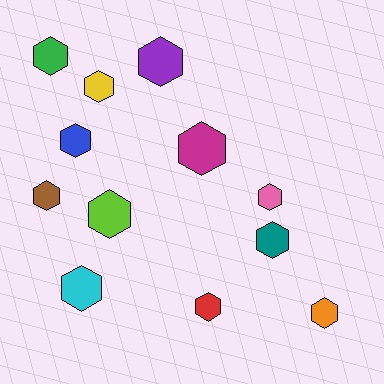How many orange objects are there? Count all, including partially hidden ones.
There is 1 orange object.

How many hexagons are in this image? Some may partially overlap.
There are 12 hexagons.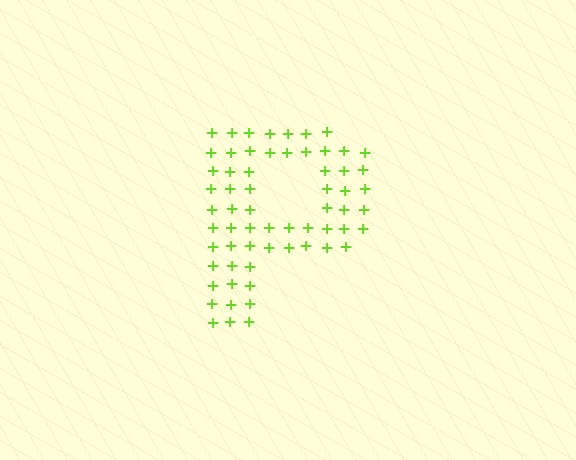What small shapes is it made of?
It is made of small plus signs.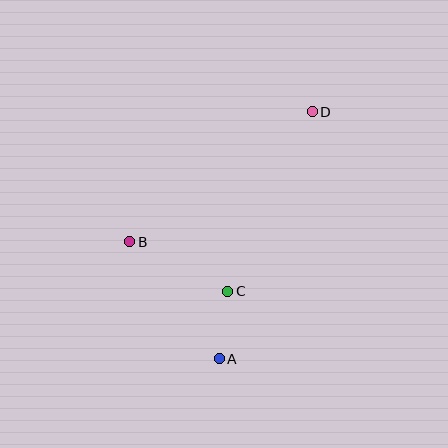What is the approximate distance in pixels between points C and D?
The distance between C and D is approximately 198 pixels.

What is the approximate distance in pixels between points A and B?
The distance between A and B is approximately 147 pixels.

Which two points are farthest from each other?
Points A and D are farthest from each other.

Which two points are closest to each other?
Points A and C are closest to each other.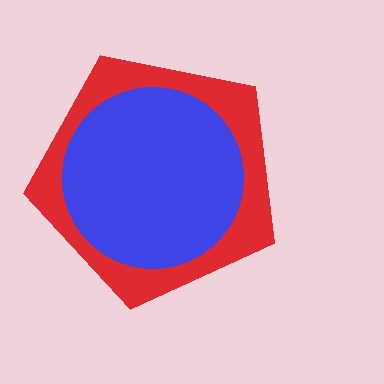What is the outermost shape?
The red pentagon.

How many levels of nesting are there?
2.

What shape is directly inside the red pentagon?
The blue circle.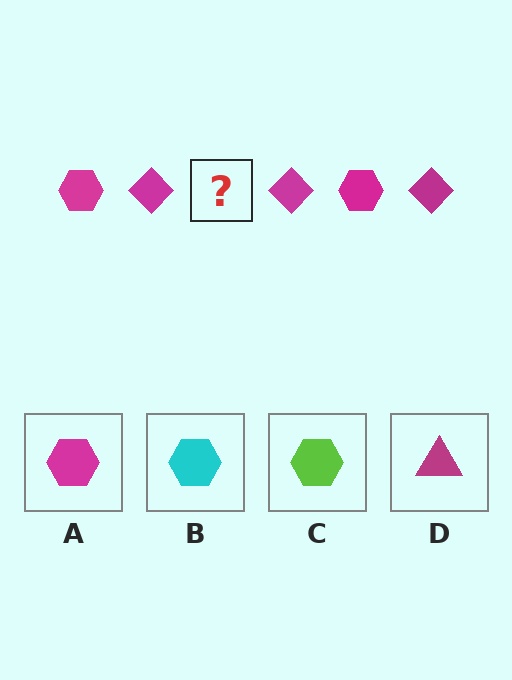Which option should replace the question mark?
Option A.